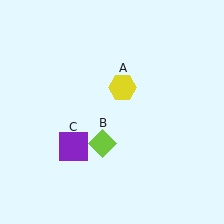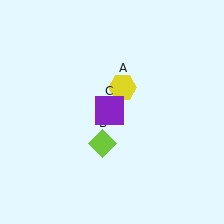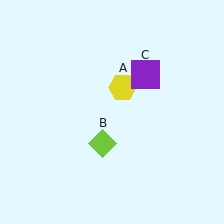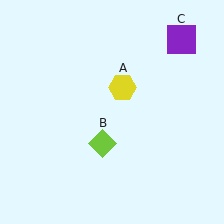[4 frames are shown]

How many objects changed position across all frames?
1 object changed position: purple square (object C).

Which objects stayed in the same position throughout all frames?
Yellow hexagon (object A) and lime diamond (object B) remained stationary.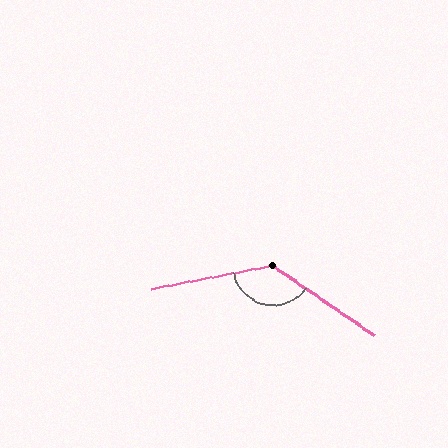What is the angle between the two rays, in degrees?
Approximately 135 degrees.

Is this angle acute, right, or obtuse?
It is obtuse.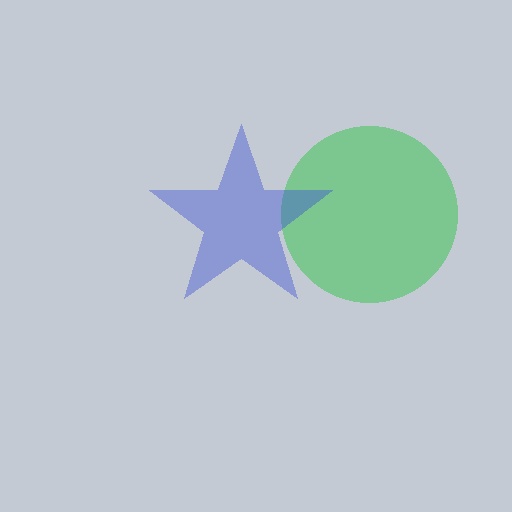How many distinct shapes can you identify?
There are 2 distinct shapes: a green circle, a blue star.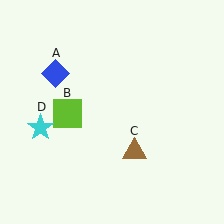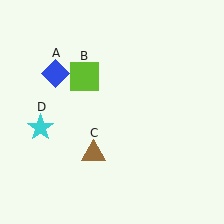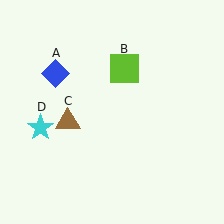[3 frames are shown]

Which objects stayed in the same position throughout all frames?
Blue diamond (object A) and cyan star (object D) remained stationary.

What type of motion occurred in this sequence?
The lime square (object B), brown triangle (object C) rotated clockwise around the center of the scene.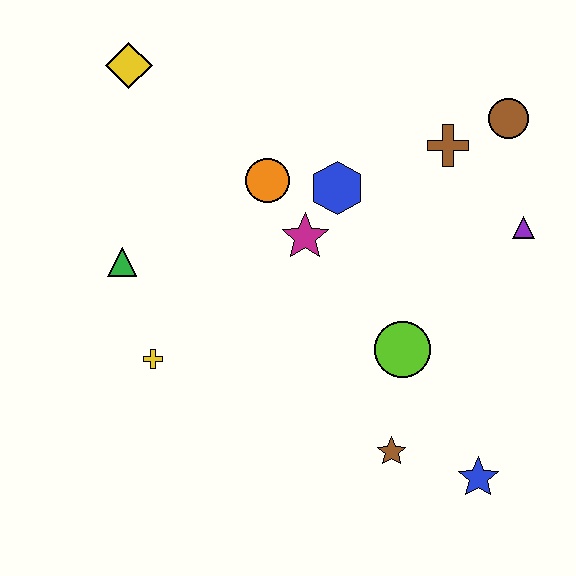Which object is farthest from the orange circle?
The blue star is farthest from the orange circle.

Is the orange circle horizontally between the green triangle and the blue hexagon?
Yes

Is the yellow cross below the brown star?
No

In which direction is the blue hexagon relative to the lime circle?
The blue hexagon is above the lime circle.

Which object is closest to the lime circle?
The brown star is closest to the lime circle.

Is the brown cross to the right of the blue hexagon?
Yes